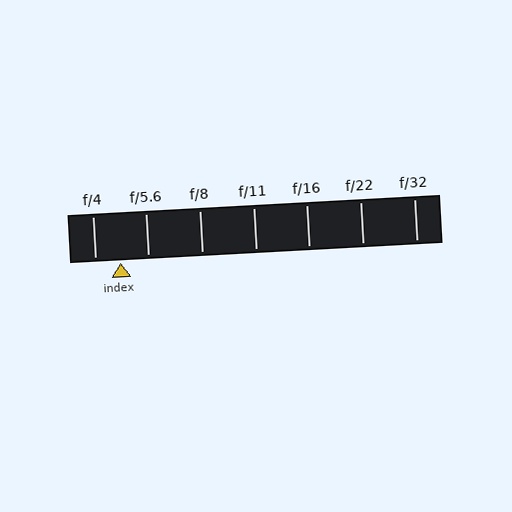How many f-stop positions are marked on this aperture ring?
There are 7 f-stop positions marked.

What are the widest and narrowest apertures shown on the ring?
The widest aperture shown is f/4 and the narrowest is f/32.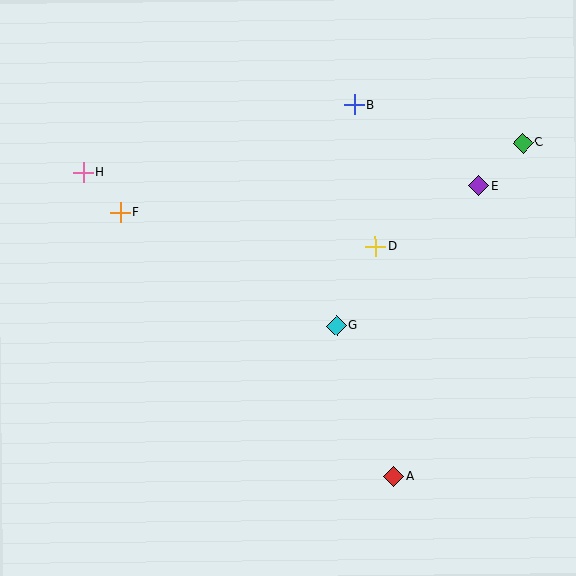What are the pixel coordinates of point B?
Point B is at (354, 105).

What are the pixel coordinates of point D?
Point D is at (375, 246).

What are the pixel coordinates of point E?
Point E is at (479, 186).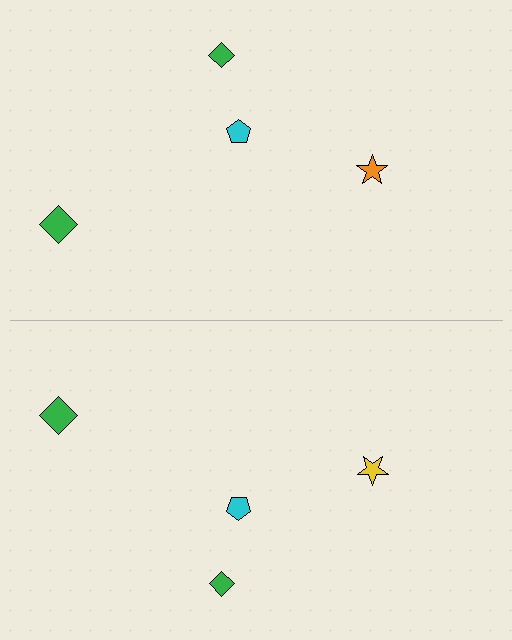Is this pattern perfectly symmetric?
No, the pattern is not perfectly symmetric. The yellow star on the bottom side breaks the symmetry — its mirror counterpart is orange.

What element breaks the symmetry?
The yellow star on the bottom side breaks the symmetry — its mirror counterpart is orange.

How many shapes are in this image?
There are 8 shapes in this image.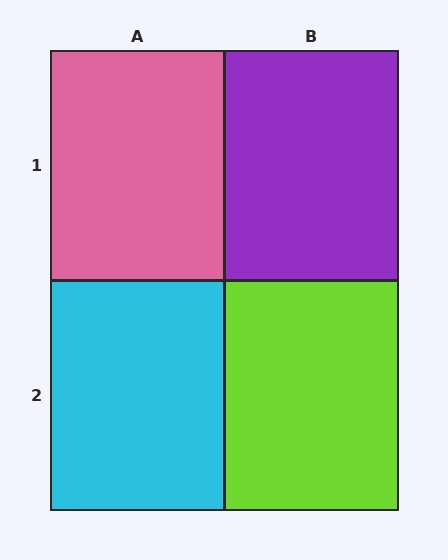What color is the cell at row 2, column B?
Lime.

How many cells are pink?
1 cell is pink.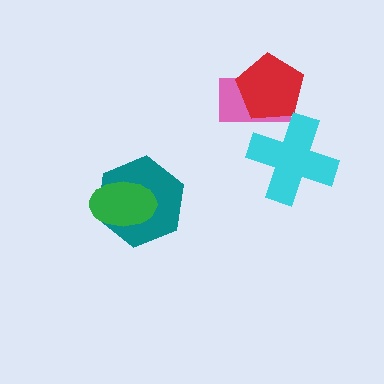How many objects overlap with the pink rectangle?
2 objects overlap with the pink rectangle.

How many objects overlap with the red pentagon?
1 object overlaps with the red pentagon.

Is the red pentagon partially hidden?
No, no other shape covers it.